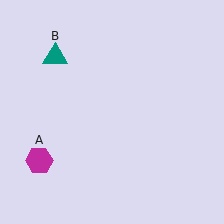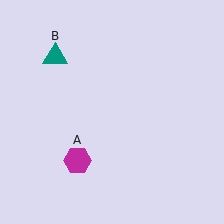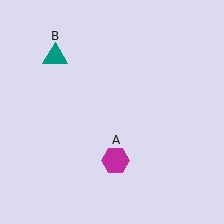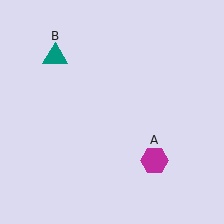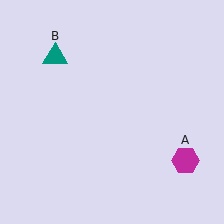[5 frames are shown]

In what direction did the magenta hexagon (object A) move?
The magenta hexagon (object A) moved right.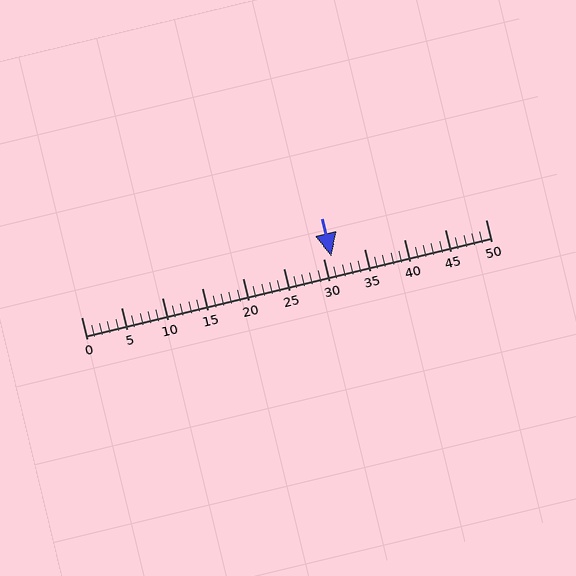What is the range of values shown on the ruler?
The ruler shows values from 0 to 50.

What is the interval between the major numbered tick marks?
The major tick marks are spaced 5 units apart.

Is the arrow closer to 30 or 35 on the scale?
The arrow is closer to 30.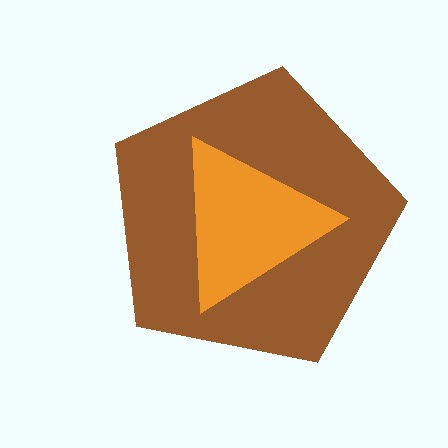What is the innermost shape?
The orange triangle.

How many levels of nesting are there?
2.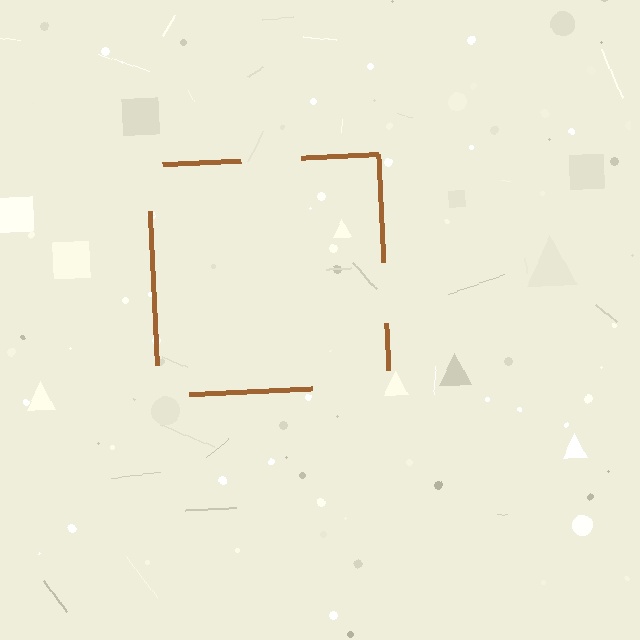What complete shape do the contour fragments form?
The contour fragments form a square.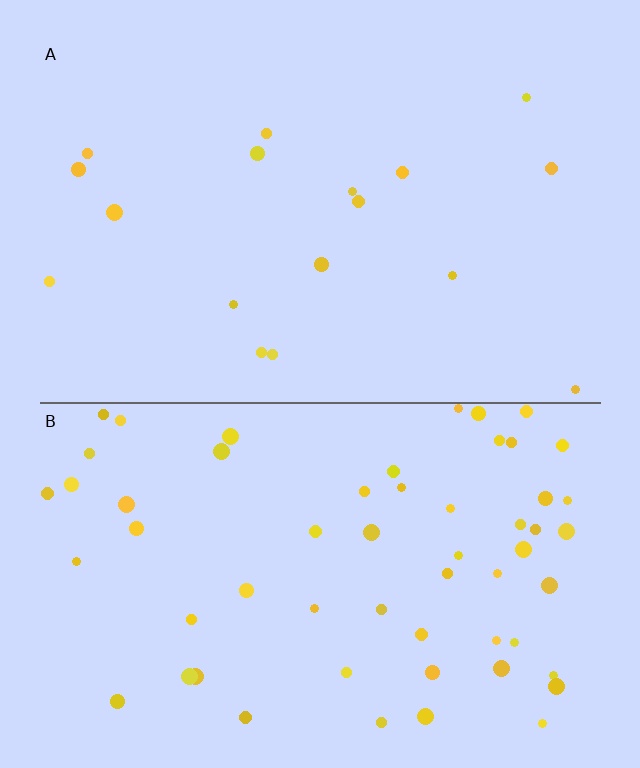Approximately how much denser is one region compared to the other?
Approximately 3.3× — region B over region A.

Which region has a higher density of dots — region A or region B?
B (the bottom).